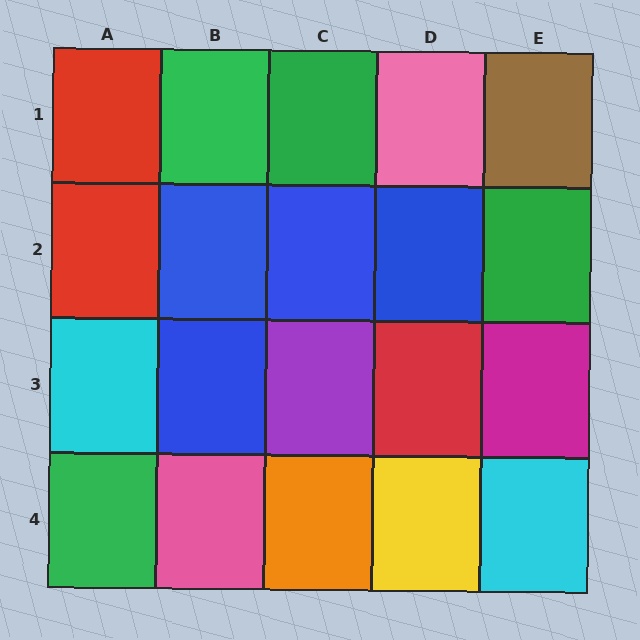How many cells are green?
4 cells are green.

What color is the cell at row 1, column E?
Brown.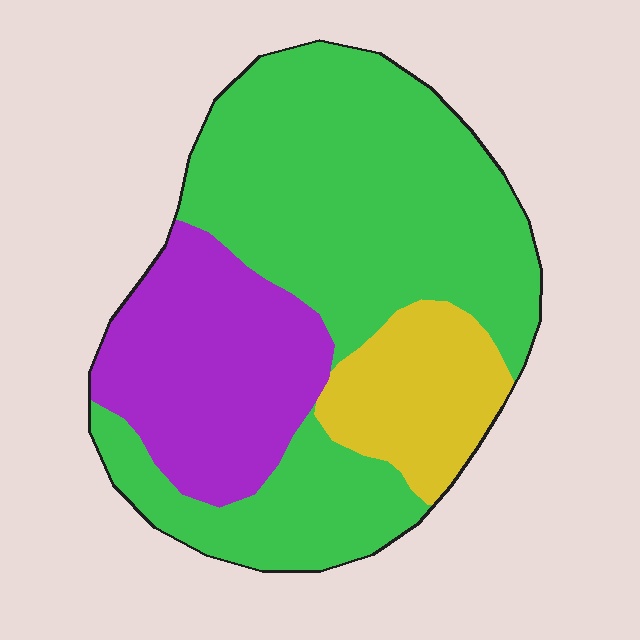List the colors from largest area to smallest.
From largest to smallest: green, purple, yellow.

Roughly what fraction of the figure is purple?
Purple takes up about one quarter (1/4) of the figure.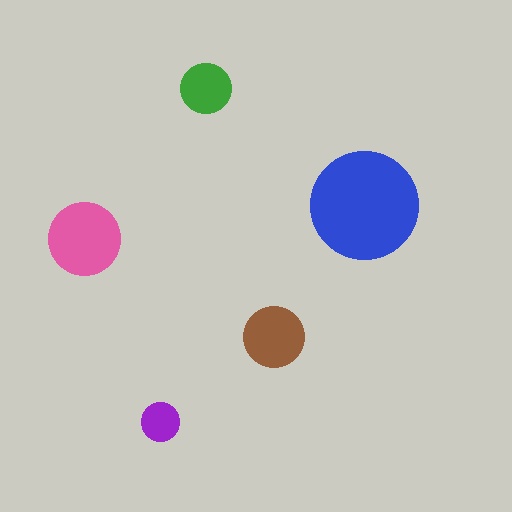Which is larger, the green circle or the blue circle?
The blue one.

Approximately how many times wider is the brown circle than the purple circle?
About 1.5 times wider.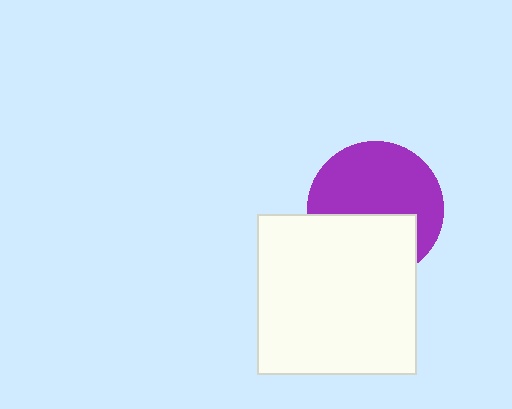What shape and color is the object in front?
The object in front is a white square.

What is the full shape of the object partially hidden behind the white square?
The partially hidden object is a purple circle.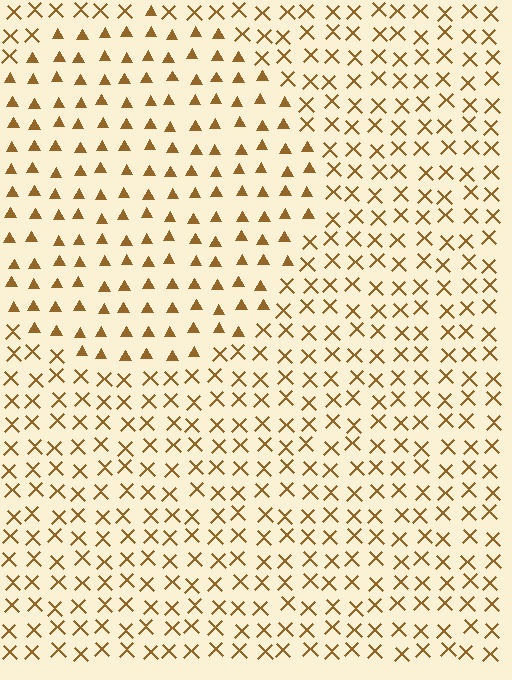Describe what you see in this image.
The image is filled with small brown elements arranged in a uniform grid. A circle-shaped region contains triangles, while the surrounding area contains X marks. The boundary is defined purely by the change in element shape.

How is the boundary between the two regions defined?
The boundary is defined by a change in element shape: triangles inside vs. X marks outside. All elements share the same color and spacing.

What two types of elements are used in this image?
The image uses triangles inside the circle region and X marks outside it.